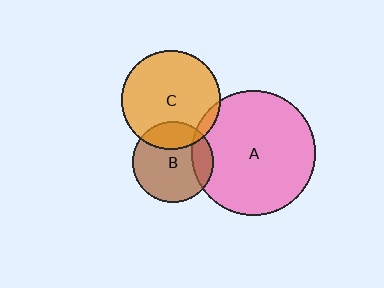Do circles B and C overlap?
Yes.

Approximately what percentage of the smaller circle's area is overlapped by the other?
Approximately 25%.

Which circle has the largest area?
Circle A (pink).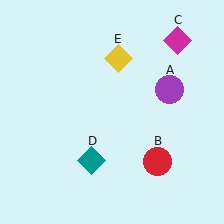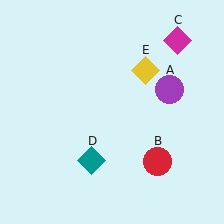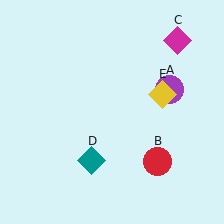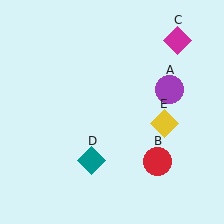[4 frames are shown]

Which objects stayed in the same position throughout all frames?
Purple circle (object A) and red circle (object B) and magenta diamond (object C) and teal diamond (object D) remained stationary.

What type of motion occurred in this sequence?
The yellow diamond (object E) rotated clockwise around the center of the scene.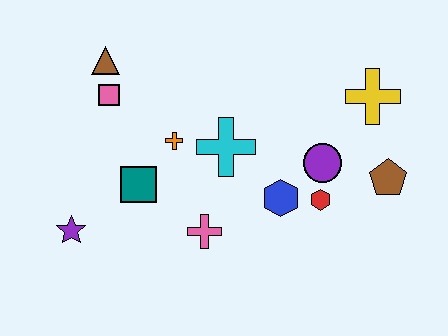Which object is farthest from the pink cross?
The yellow cross is farthest from the pink cross.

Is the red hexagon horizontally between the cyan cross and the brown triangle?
No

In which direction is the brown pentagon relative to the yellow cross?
The brown pentagon is below the yellow cross.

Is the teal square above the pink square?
No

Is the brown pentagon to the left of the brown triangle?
No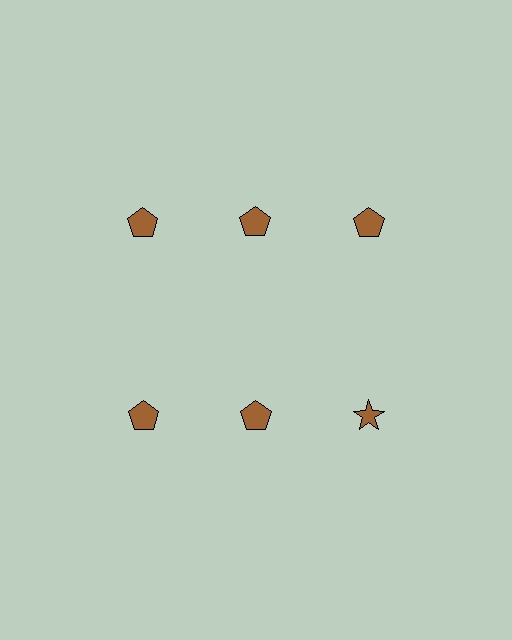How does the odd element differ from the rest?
It has a different shape: star instead of pentagon.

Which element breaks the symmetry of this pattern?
The brown star in the second row, center column breaks the symmetry. All other shapes are brown pentagons.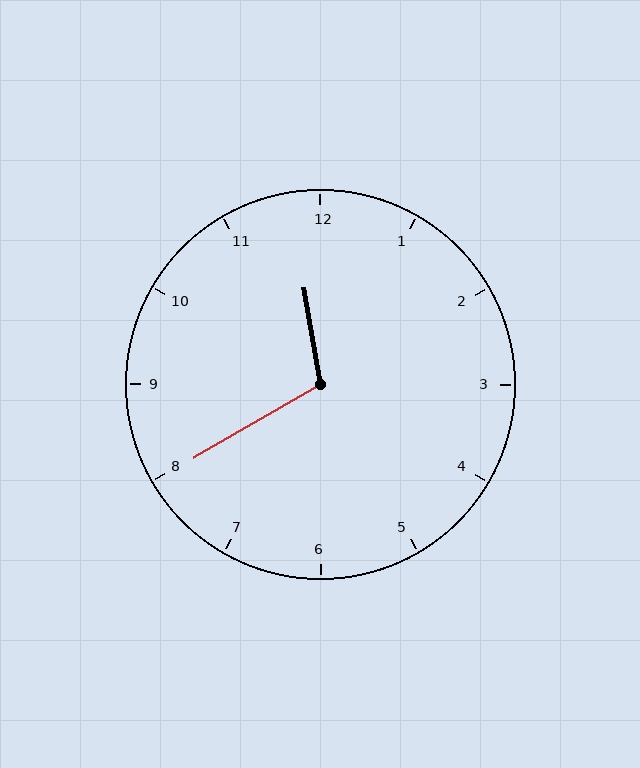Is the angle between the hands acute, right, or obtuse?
It is obtuse.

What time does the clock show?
11:40.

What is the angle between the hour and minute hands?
Approximately 110 degrees.